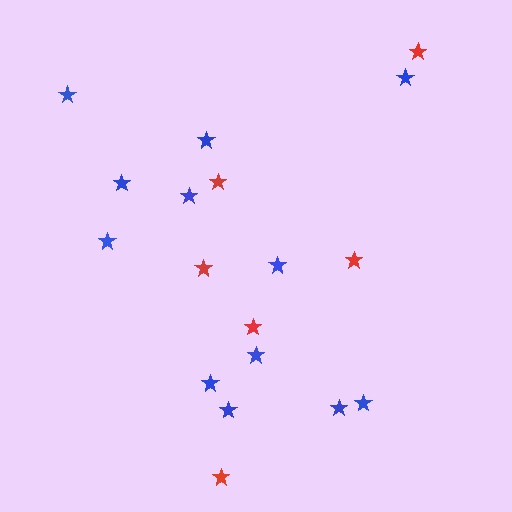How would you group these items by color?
There are 2 groups: one group of blue stars (12) and one group of red stars (6).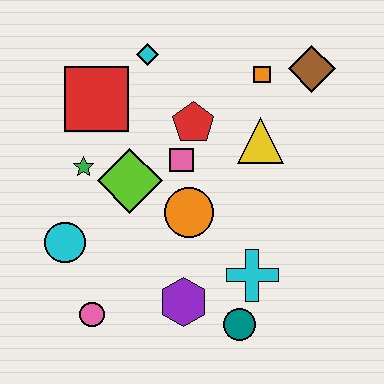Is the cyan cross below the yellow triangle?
Yes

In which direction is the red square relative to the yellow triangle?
The red square is to the left of the yellow triangle.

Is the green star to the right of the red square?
No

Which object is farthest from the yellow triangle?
The pink circle is farthest from the yellow triangle.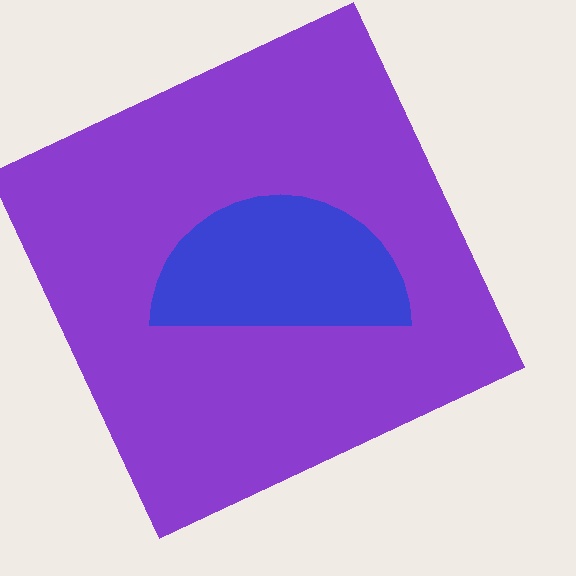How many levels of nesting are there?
2.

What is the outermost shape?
The purple square.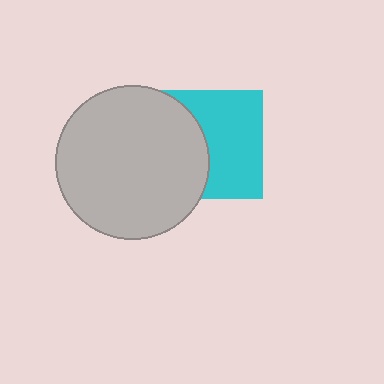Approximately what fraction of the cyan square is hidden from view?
Roughly 42% of the cyan square is hidden behind the light gray circle.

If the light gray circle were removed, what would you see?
You would see the complete cyan square.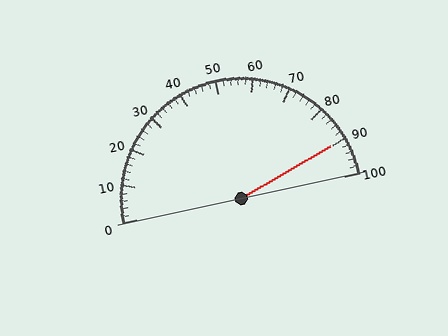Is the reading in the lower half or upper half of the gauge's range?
The reading is in the upper half of the range (0 to 100).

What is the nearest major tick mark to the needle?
The nearest major tick mark is 90.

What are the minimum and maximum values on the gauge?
The gauge ranges from 0 to 100.